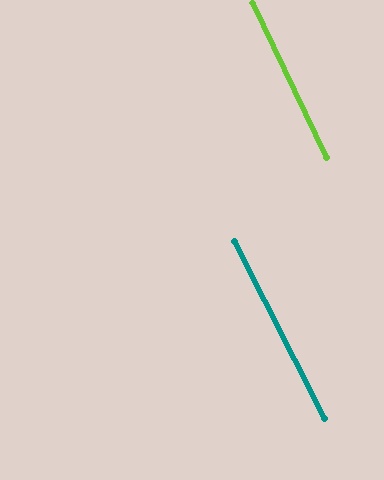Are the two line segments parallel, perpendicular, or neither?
Parallel — their directions differ by only 1.5°.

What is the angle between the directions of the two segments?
Approximately 2 degrees.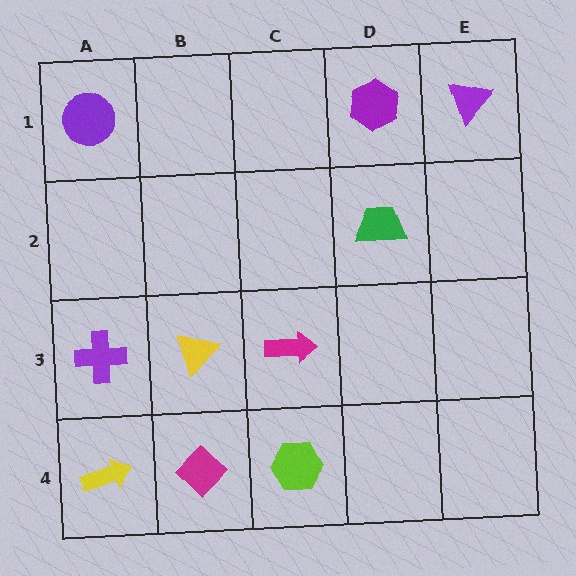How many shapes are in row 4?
3 shapes.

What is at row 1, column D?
A purple hexagon.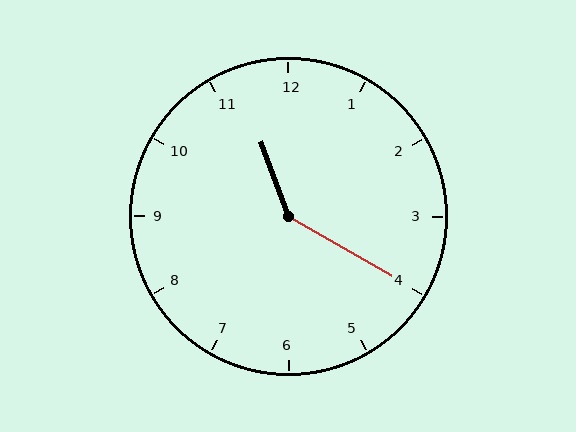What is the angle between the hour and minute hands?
Approximately 140 degrees.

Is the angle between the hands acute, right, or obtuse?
It is obtuse.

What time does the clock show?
11:20.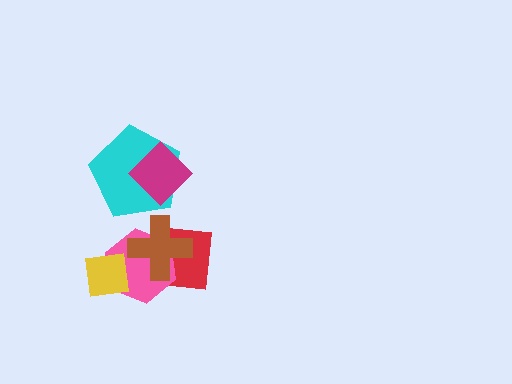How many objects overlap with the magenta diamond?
1 object overlaps with the magenta diamond.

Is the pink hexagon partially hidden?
Yes, it is partially covered by another shape.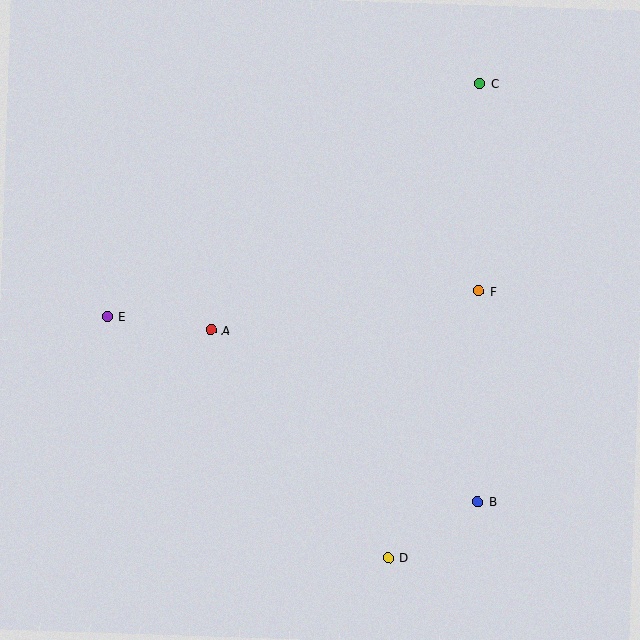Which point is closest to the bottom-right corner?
Point B is closest to the bottom-right corner.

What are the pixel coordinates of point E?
Point E is at (107, 317).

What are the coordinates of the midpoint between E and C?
The midpoint between E and C is at (294, 200).